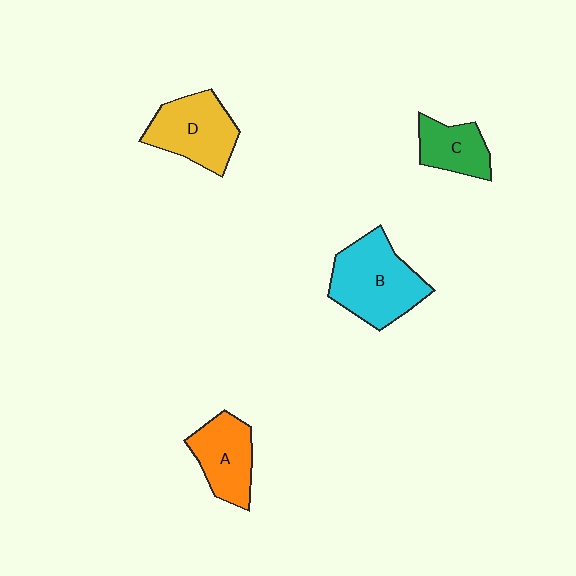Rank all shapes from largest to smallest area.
From largest to smallest: B (cyan), D (yellow), A (orange), C (green).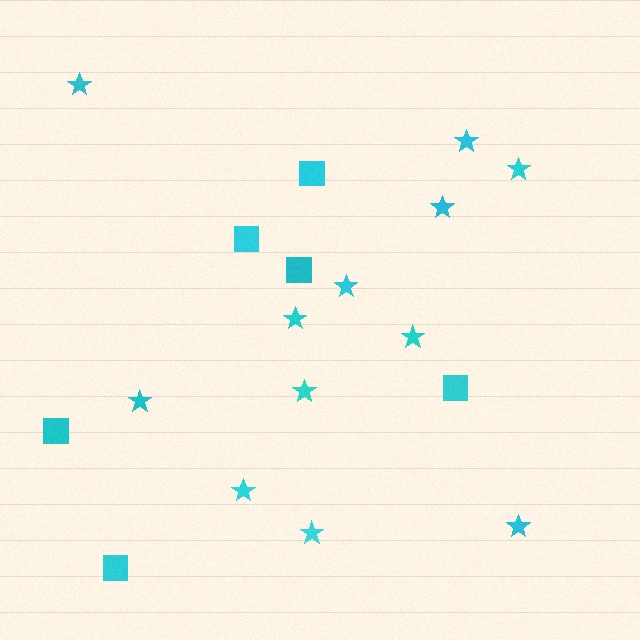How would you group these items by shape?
There are 2 groups: one group of stars (12) and one group of squares (6).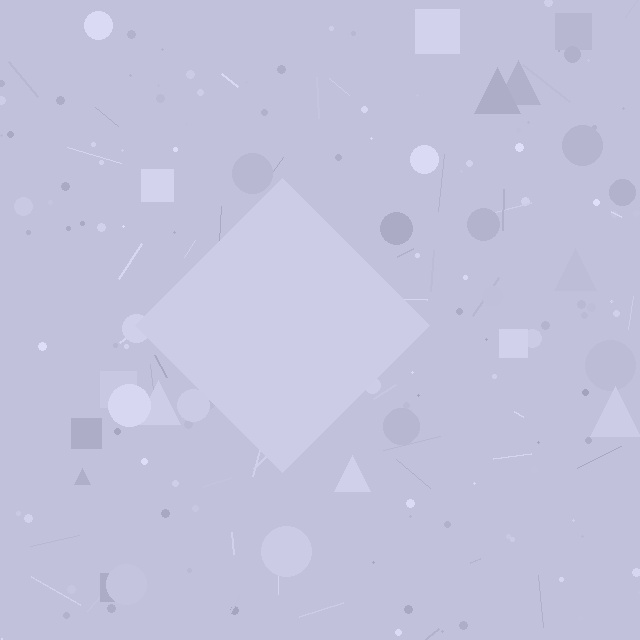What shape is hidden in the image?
A diamond is hidden in the image.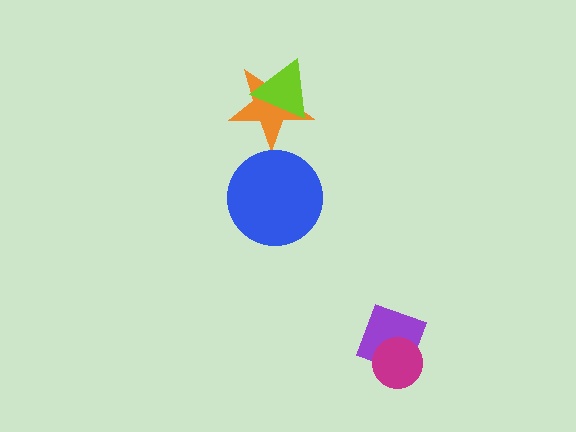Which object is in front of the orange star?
The lime triangle is in front of the orange star.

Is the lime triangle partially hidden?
No, no other shape covers it.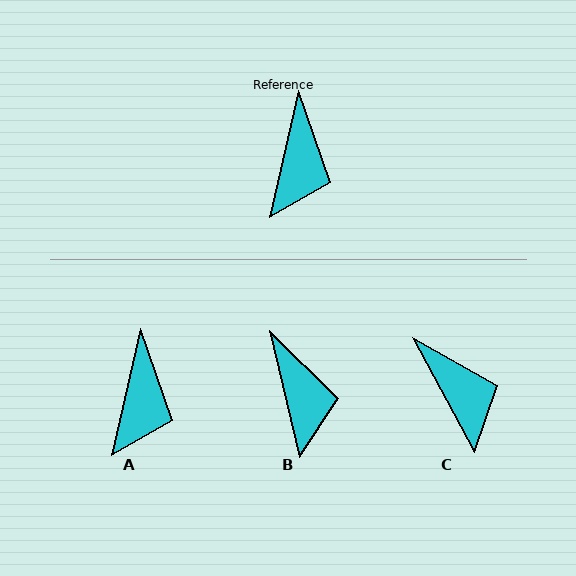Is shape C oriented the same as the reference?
No, it is off by about 41 degrees.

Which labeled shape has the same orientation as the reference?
A.